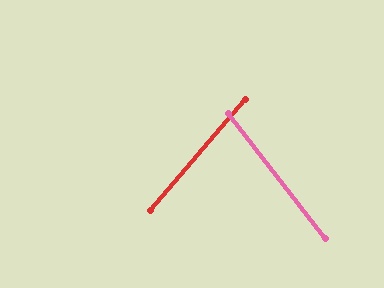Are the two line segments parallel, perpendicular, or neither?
Neither parallel nor perpendicular — they differ by about 78°.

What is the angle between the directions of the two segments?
Approximately 78 degrees.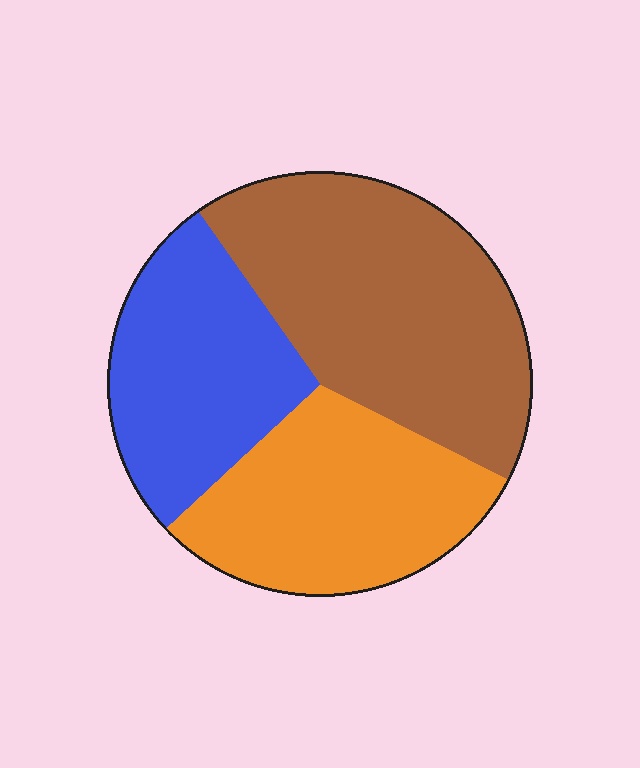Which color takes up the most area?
Brown, at roughly 40%.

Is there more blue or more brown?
Brown.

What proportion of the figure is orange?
Orange covers around 30% of the figure.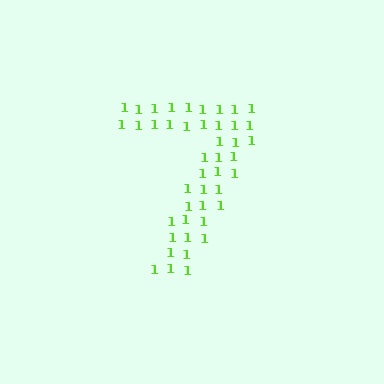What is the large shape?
The large shape is the digit 7.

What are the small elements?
The small elements are digit 1's.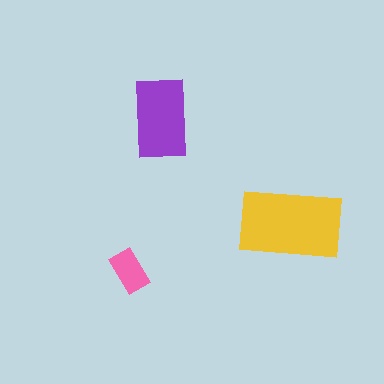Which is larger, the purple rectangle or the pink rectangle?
The purple one.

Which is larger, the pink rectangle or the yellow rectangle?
The yellow one.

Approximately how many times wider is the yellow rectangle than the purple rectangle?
About 1.5 times wider.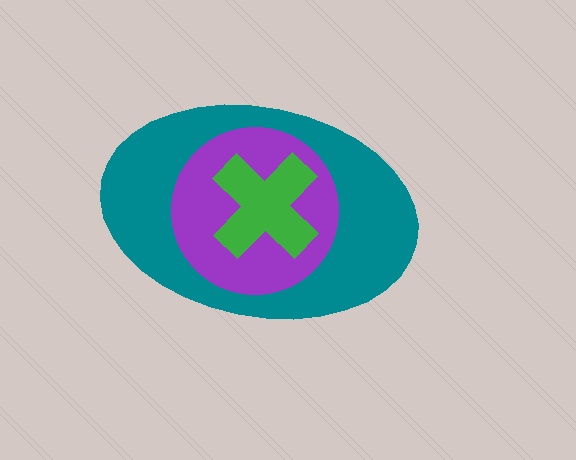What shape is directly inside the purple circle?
The green cross.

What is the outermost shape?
The teal ellipse.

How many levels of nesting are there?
3.